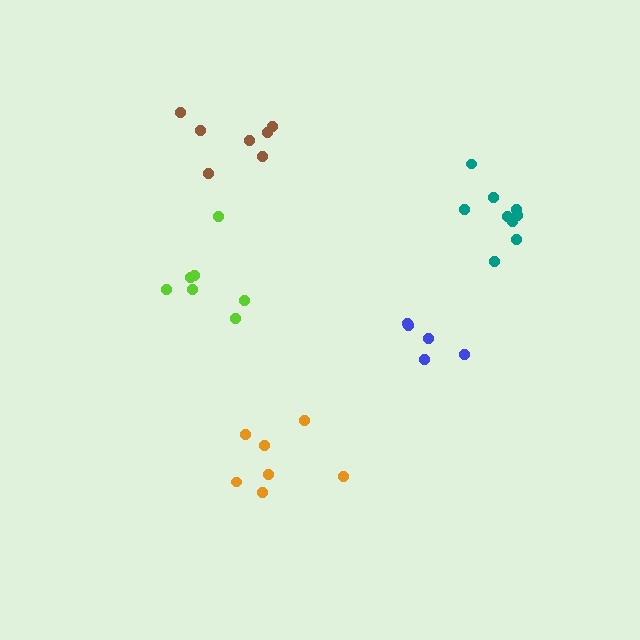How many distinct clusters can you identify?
There are 5 distinct clusters.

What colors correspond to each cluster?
The clusters are colored: blue, lime, brown, orange, teal.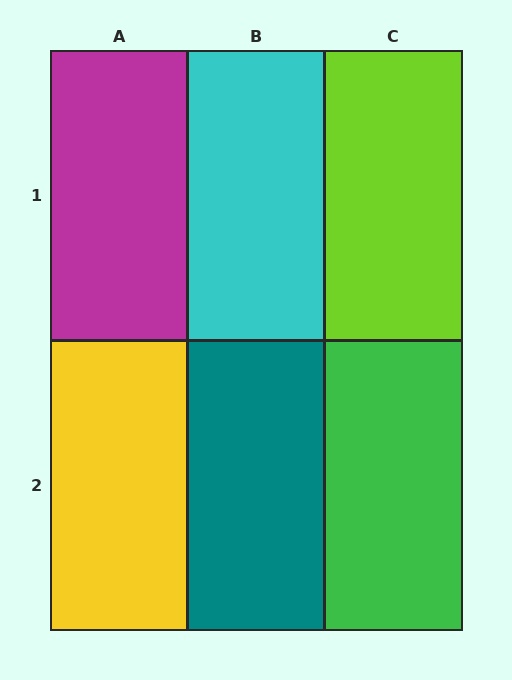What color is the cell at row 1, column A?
Magenta.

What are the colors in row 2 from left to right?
Yellow, teal, green.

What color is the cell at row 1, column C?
Lime.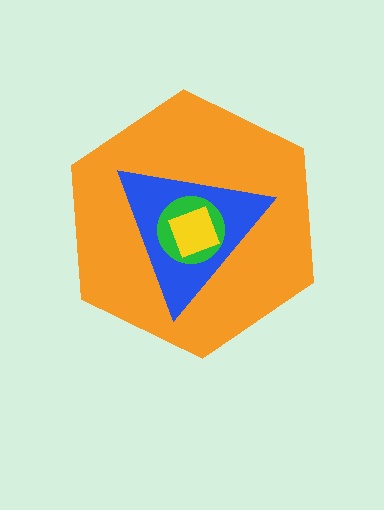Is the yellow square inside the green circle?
Yes.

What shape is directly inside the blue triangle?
The green circle.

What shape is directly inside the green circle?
The yellow square.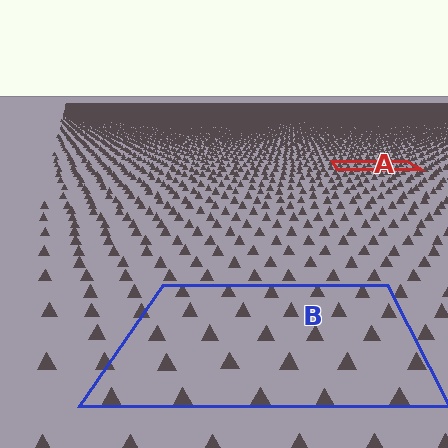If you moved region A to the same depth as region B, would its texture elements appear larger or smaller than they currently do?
They would appear larger. At a closer depth, the same texture elements are projected at a bigger on-screen size.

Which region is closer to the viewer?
Region B is closer. The texture elements there are larger and more spread out.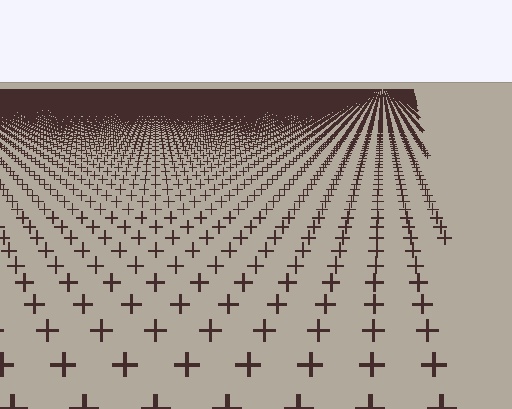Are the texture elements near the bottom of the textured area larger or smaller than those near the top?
Larger. Near the bottom, elements are closer to the viewer and appear at a bigger on-screen size.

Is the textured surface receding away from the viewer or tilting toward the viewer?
The surface is receding away from the viewer. Texture elements get smaller and denser toward the top.